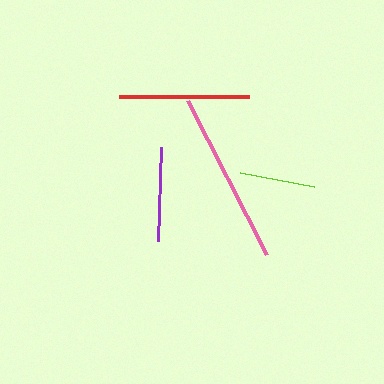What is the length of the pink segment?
The pink segment is approximately 173 pixels long.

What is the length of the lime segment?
The lime segment is approximately 75 pixels long.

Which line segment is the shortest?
The lime line is the shortest at approximately 75 pixels.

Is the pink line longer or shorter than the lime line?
The pink line is longer than the lime line.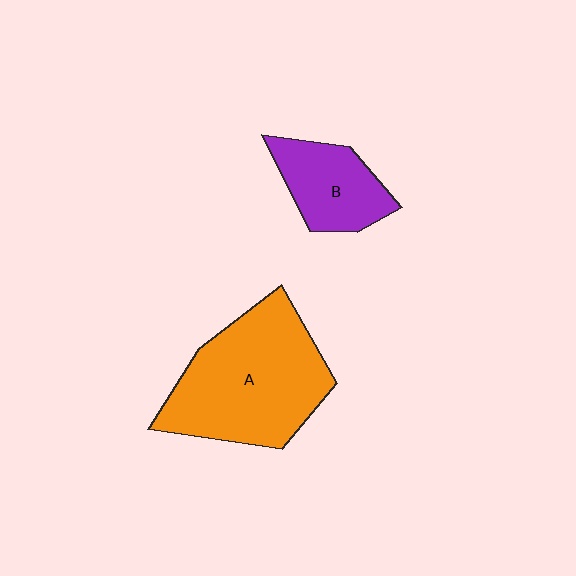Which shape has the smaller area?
Shape B (purple).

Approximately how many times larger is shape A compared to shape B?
Approximately 2.2 times.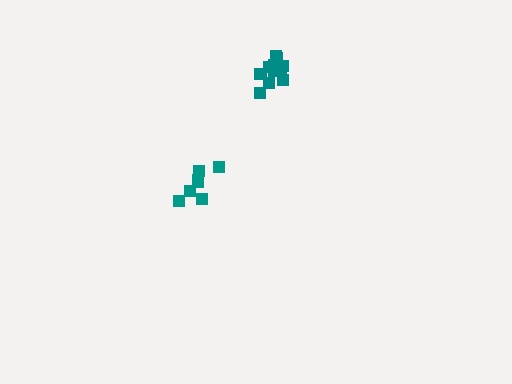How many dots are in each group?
Group 1: 13 dots, Group 2: 7 dots (20 total).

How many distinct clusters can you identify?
There are 2 distinct clusters.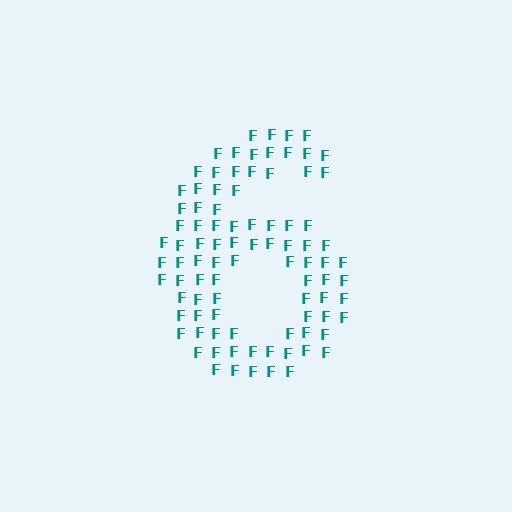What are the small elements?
The small elements are letter F's.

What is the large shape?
The large shape is the digit 6.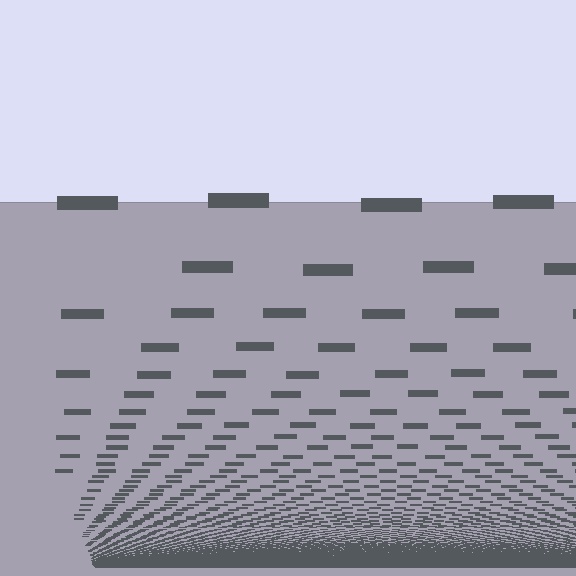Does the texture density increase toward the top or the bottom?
Density increases toward the bottom.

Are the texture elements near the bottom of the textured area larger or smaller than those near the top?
Smaller. The gradient is inverted — elements near the bottom are smaller and denser.